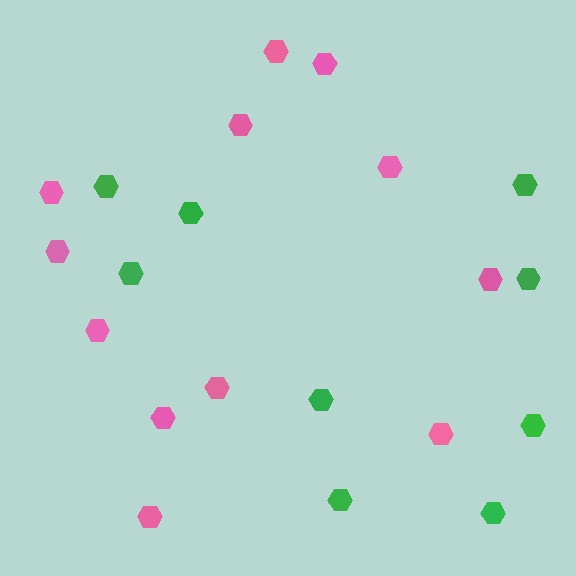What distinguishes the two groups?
There are 2 groups: one group of pink hexagons (12) and one group of green hexagons (9).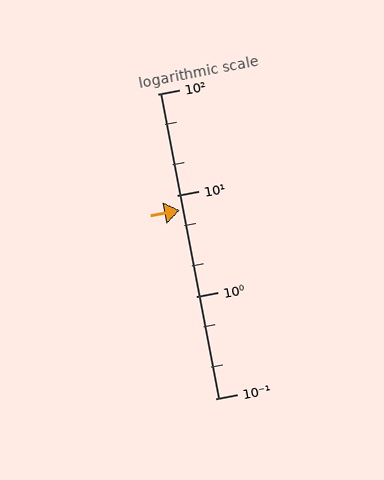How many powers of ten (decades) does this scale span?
The scale spans 3 decades, from 0.1 to 100.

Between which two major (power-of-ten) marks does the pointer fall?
The pointer is between 1 and 10.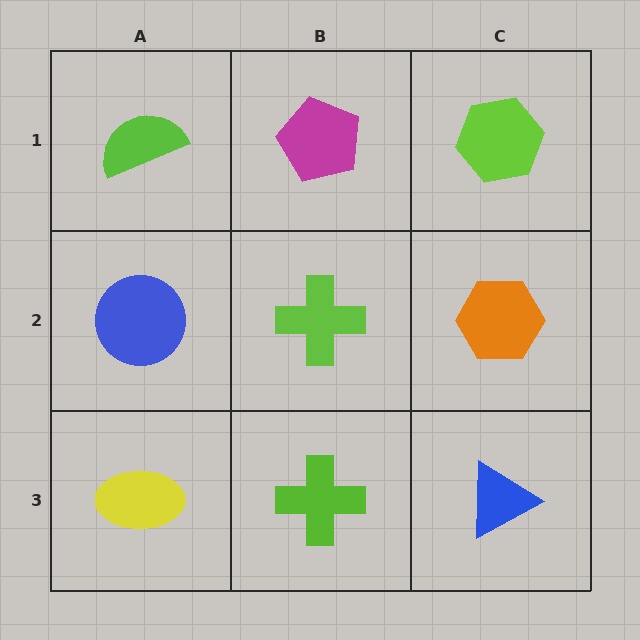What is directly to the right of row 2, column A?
A lime cross.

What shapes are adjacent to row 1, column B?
A lime cross (row 2, column B), a lime semicircle (row 1, column A), a lime hexagon (row 1, column C).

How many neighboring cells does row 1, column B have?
3.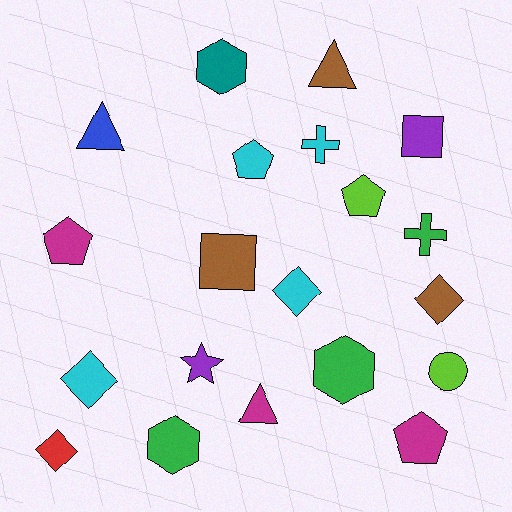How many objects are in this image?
There are 20 objects.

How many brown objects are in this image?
There are 3 brown objects.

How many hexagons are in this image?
There are 3 hexagons.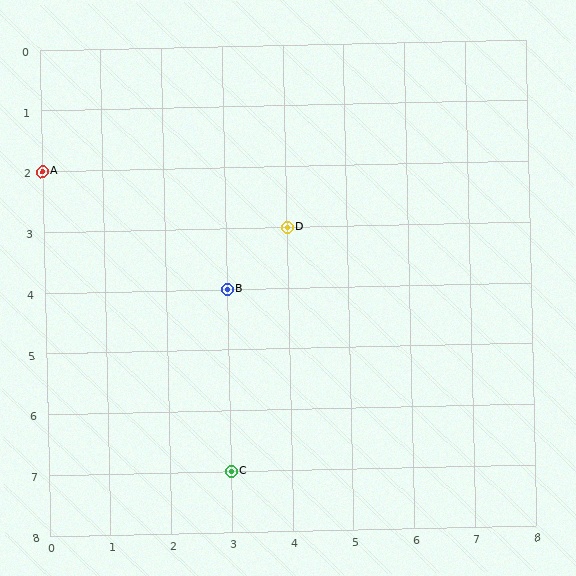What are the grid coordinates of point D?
Point D is at grid coordinates (4, 3).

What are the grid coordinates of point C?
Point C is at grid coordinates (3, 7).